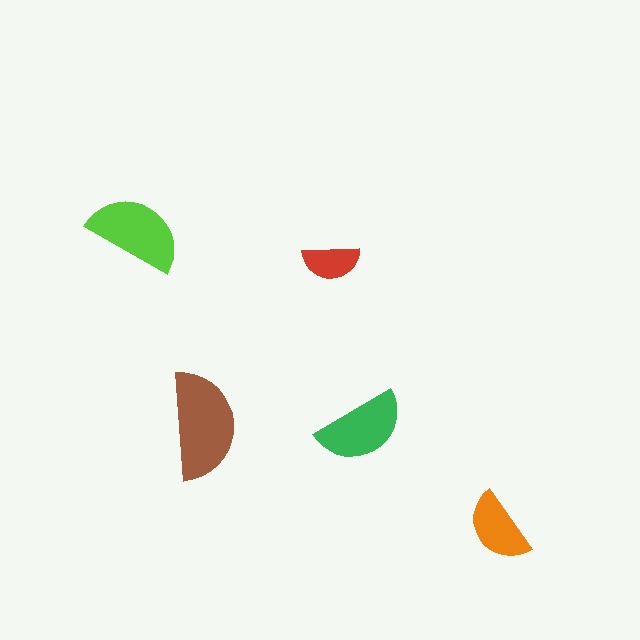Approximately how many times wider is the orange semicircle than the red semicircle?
About 1.5 times wider.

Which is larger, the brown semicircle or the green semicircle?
The brown one.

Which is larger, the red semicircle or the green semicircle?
The green one.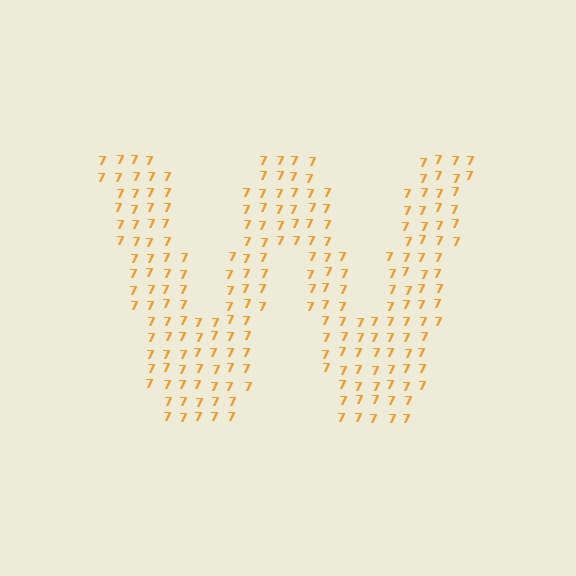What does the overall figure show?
The overall figure shows the letter W.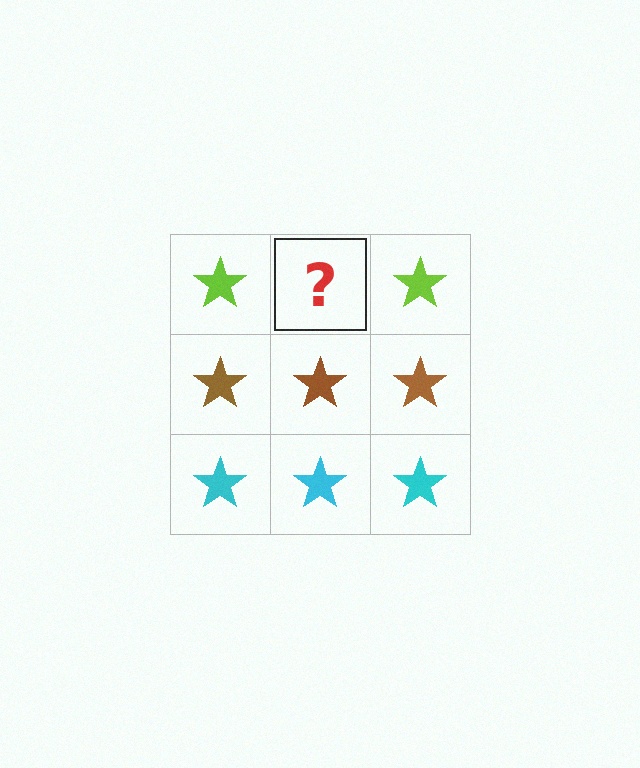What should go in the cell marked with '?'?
The missing cell should contain a lime star.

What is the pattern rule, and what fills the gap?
The rule is that each row has a consistent color. The gap should be filled with a lime star.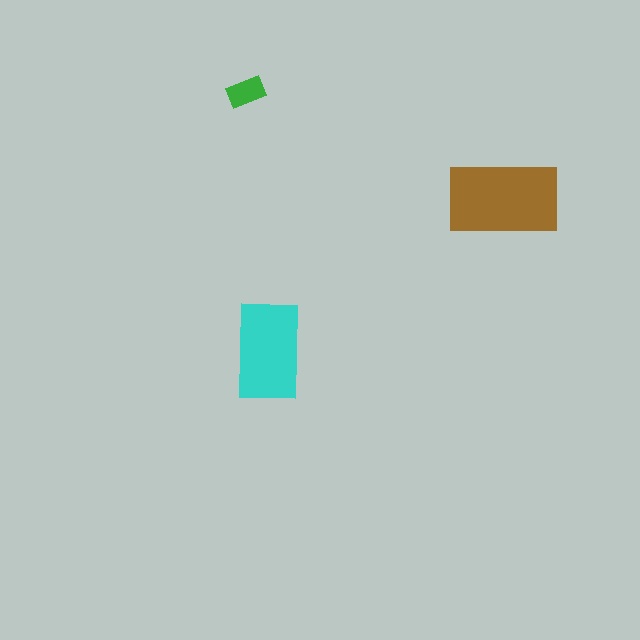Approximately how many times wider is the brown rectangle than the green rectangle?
About 3 times wider.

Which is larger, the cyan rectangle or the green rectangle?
The cyan one.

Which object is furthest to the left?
The green rectangle is leftmost.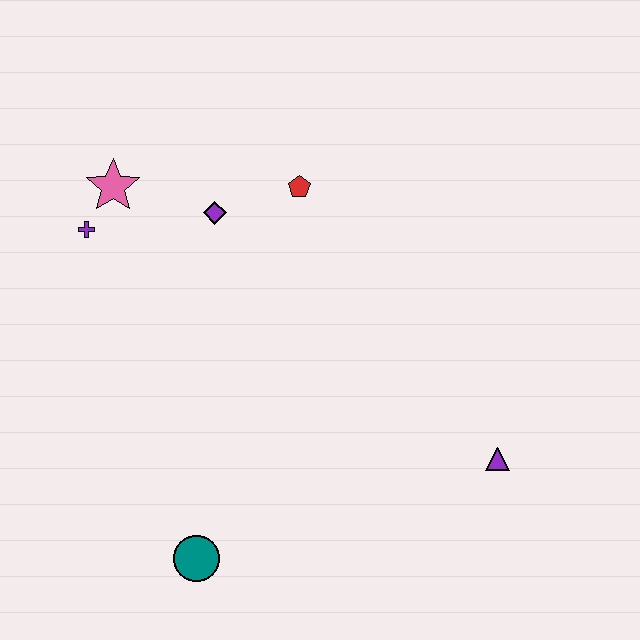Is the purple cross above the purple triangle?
Yes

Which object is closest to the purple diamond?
The red pentagon is closest to the purple diamond.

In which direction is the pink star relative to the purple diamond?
The pink star is to the left of the purple diamond.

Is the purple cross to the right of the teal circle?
No